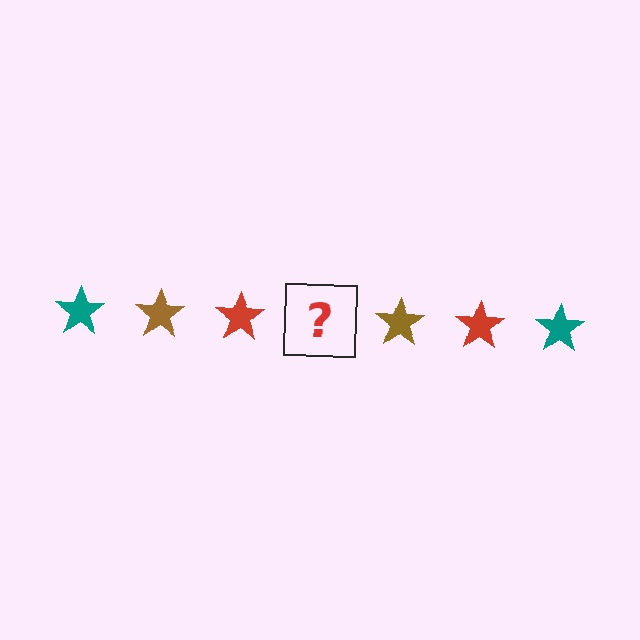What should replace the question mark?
The question mark should be replaced with a teal star.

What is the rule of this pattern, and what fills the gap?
The rule is that the pattern cycles through teal, brown, red stars. The gap should be filled with a teal star.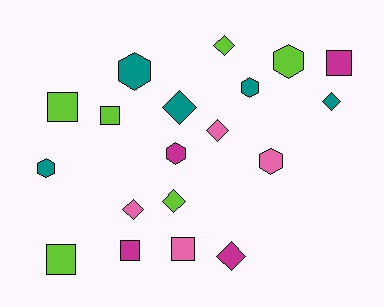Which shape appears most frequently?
Diamond, with 7 objects.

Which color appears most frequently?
Lime, with 6 objects.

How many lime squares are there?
There are 3 lime squares.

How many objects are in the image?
There are 19 objects.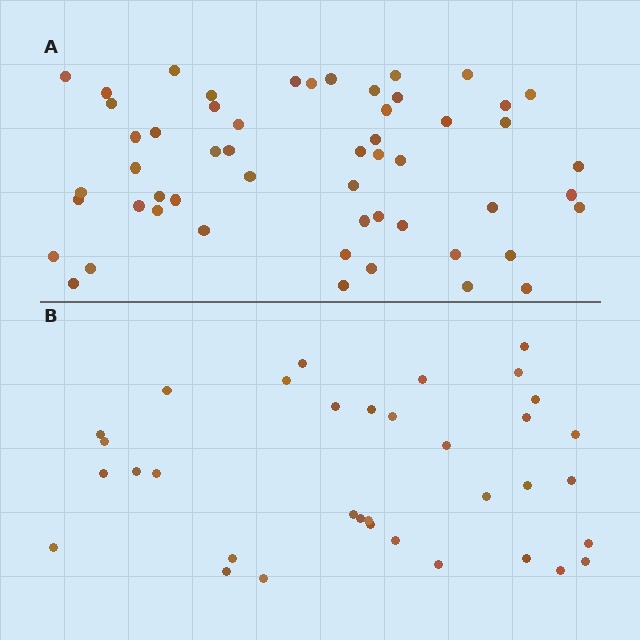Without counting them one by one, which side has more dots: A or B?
Region A (the top region) has more dots.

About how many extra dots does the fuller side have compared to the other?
Region A has approximately 20 more dots than region B.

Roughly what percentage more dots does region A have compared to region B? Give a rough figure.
About 55% more.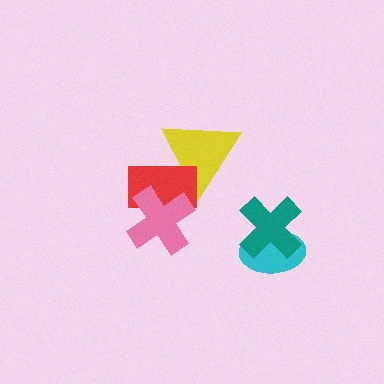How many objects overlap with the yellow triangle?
1 object overlaps with the yellow triangle.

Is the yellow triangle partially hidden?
Yes, it is partially covered by another shape.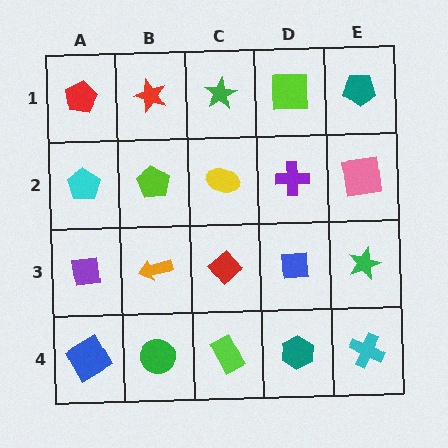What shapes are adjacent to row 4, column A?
A purple square (row 3, column A), a green circle (row 4, column B).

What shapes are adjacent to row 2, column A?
A red pentagon (row 1, column A), a purple square (row 3, column A), a lime pentagon (row 2, column B).